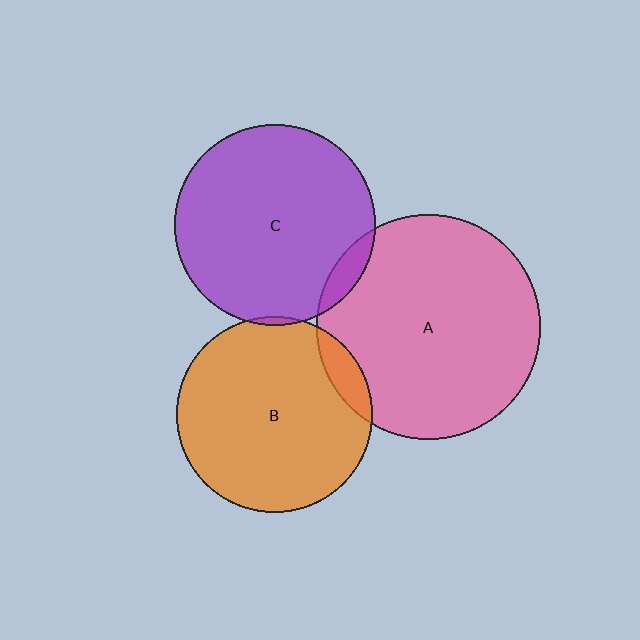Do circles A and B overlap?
Yes.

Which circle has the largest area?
Circle A (pink).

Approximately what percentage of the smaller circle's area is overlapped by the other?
Approximately 10%.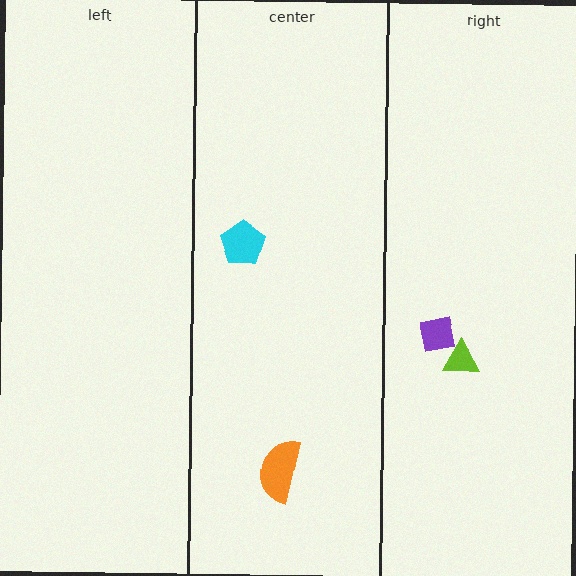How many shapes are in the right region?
2.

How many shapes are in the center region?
2.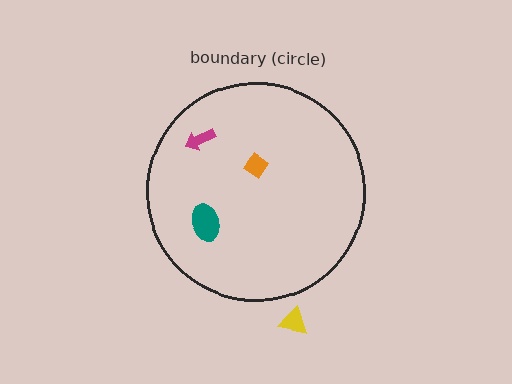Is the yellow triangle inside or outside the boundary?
Outside.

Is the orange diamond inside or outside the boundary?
Inside.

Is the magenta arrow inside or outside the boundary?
Inside.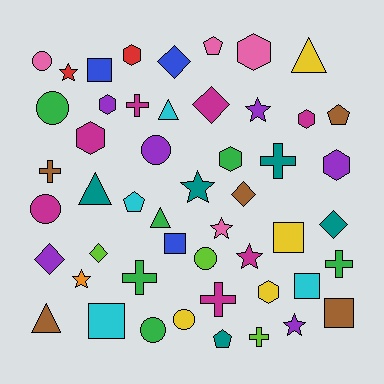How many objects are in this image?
There are 50 objects.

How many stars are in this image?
There are 7 stars.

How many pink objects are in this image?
There are 4 pink objects.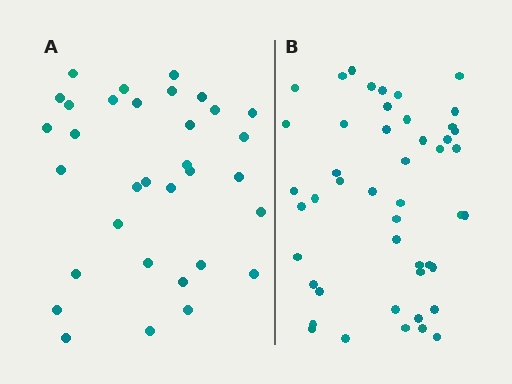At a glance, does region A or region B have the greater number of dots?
Region B (the right region) has more dots.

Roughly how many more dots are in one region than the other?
Region B has approximately 15 more dots than region A.